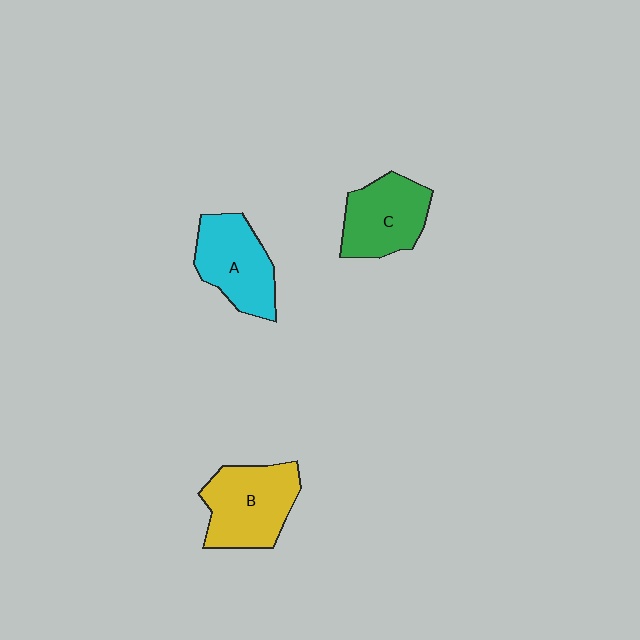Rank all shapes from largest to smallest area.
From largest to smallest: B (yellow), A (cyan), C (green).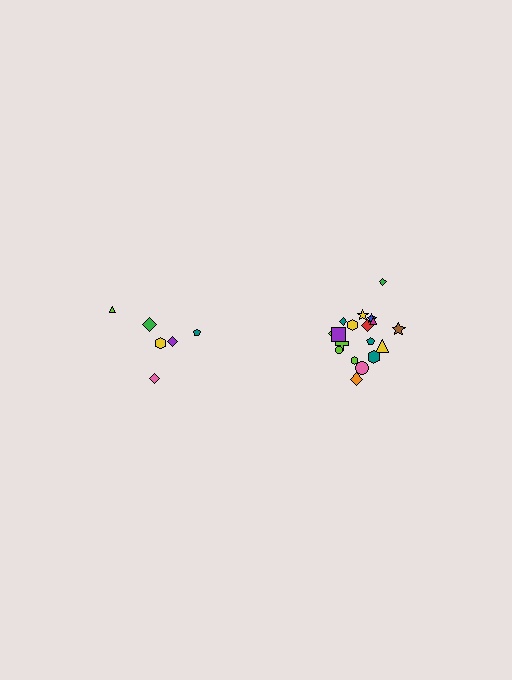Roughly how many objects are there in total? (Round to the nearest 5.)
Roughly 25 objects in total.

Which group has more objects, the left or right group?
The right group.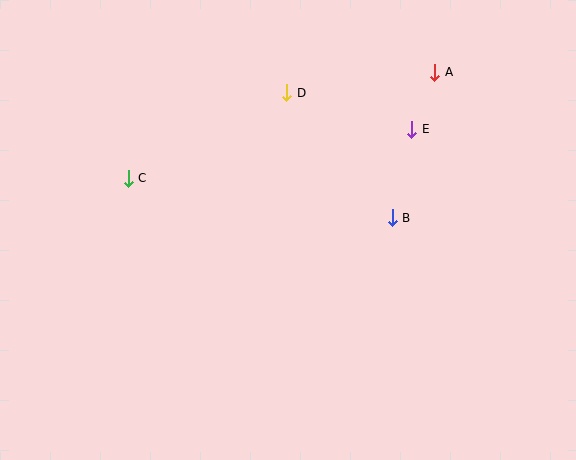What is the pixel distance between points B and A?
The distance between B and A is 152 pixels.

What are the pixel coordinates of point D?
Point D is at (287, 93).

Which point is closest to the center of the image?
Point B at (392, 218) is closest to the center.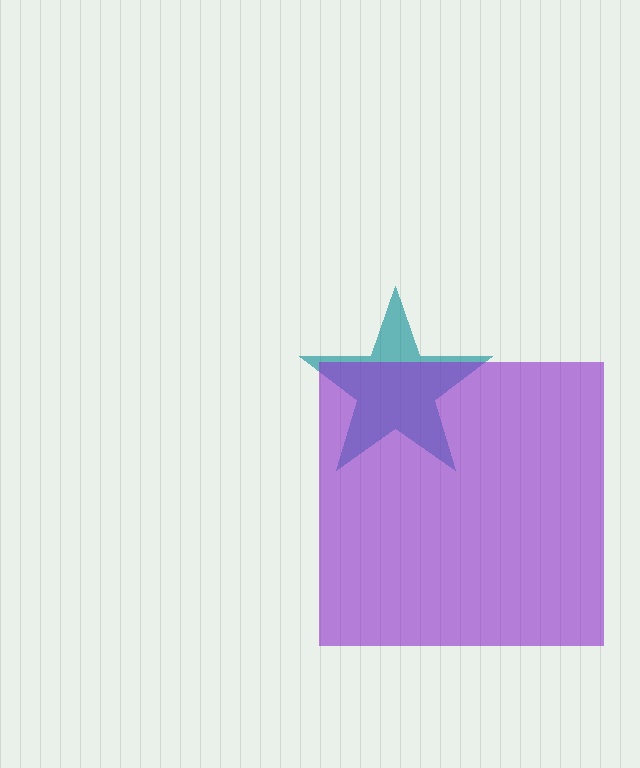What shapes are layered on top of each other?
The layered shapes are: a teal star, a purple square.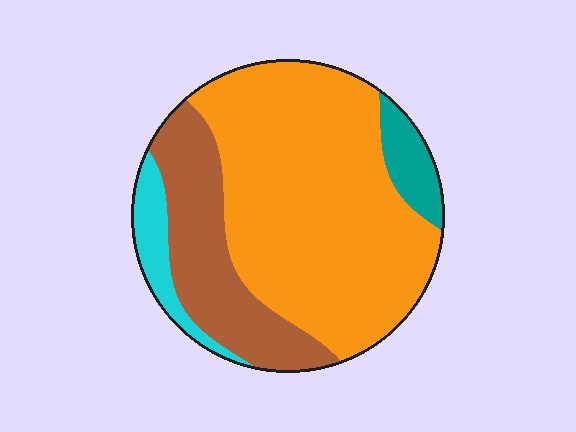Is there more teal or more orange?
Orange.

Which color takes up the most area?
Orange, at roughly 60%.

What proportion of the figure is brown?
Brown takes up about one quarter (1/4) of the figure.